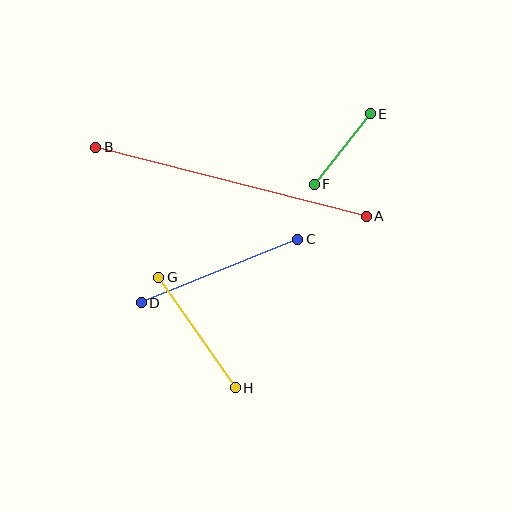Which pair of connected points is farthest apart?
Points A and B are farthest apart.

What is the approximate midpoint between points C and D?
The midpoint is at approximately (220, 271) pixels.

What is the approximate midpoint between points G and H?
The midpoint is at approximately (197, 332) pixels.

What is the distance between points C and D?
The distance is approximately 169 pixels.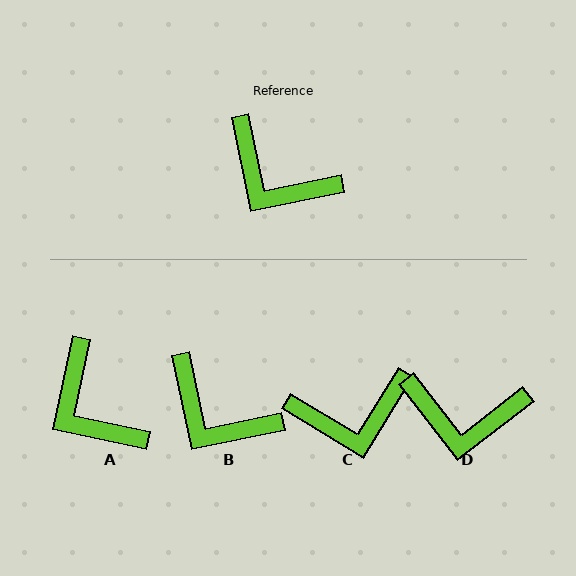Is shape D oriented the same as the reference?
No, it is off by about 26 degrees.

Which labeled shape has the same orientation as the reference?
B.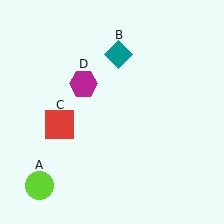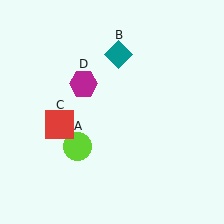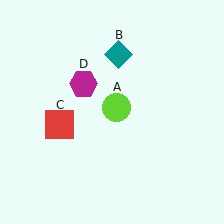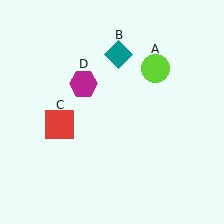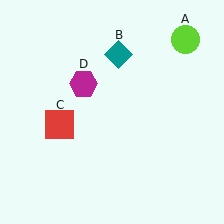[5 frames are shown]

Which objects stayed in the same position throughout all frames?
Teal diamond (object B) and red square (object C) and magenta hexagon (object D) remained stationary.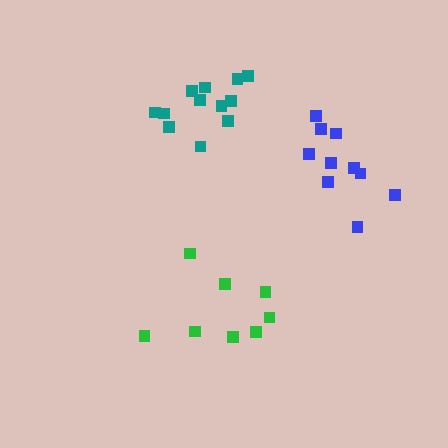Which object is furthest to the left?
The teal cluster is leftmost.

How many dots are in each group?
Group 1: 12 dots, Group 2: 10 dots, Group 3: 8 dots (30 total).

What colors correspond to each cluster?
The clusters are colored: teal, blue, green.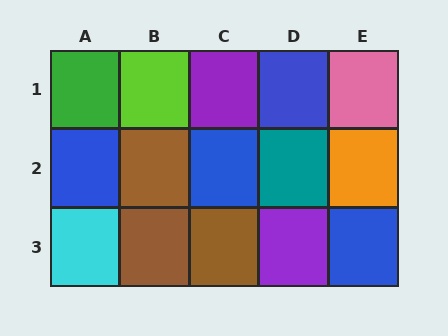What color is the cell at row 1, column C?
Purple.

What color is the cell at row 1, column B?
Lime.